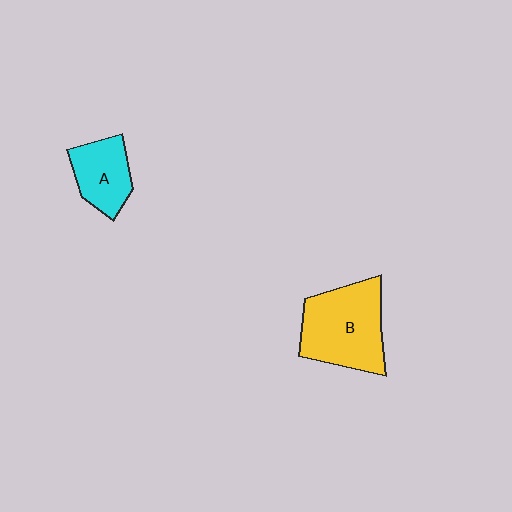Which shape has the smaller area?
Shape A (cyan).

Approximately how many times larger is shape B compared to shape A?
Approximately 1.7 times.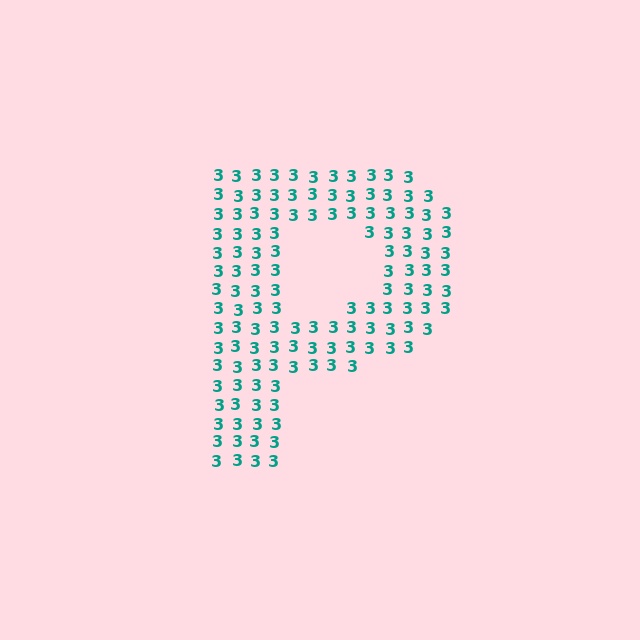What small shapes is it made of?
It is made of small digit 3's.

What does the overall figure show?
The overall figure shows the letter P.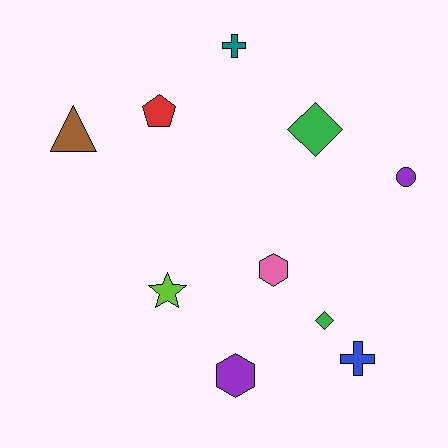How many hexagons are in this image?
There are 2 hexagons.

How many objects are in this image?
There are 10 objects.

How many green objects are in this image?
There are 2 green objects.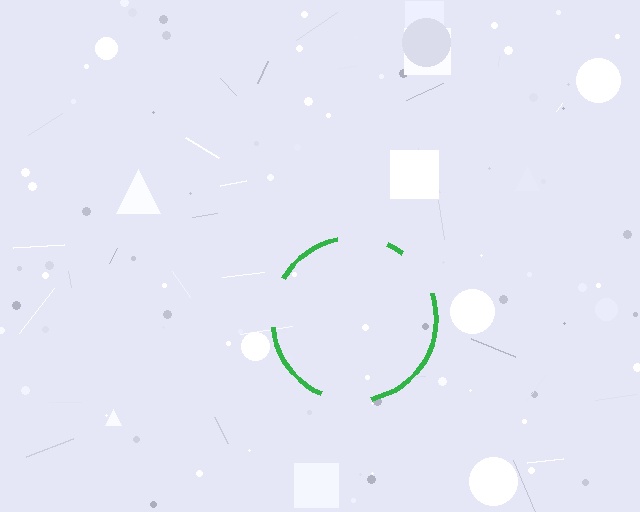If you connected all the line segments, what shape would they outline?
They would outline a circle.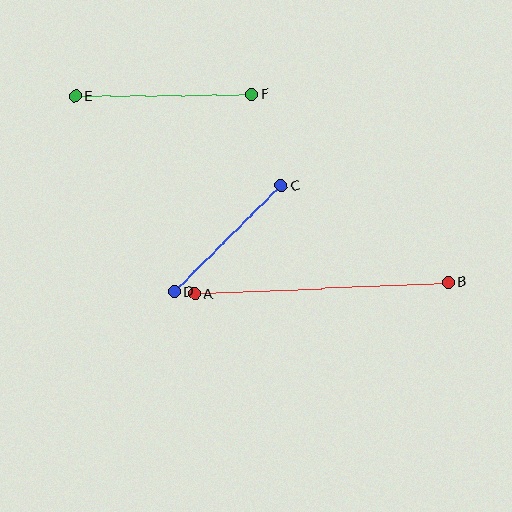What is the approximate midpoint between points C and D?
The midpoint is at approximately (228, 239) pixels.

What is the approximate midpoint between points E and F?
The midpoint is at approximately (164, 95) pixels.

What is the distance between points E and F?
The distance is approximately 177 pixels.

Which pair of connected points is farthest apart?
Points A and B are farthest apart.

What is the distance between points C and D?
The distance is approximately 150 pixels.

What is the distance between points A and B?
The distance is approximately 254 pixels.